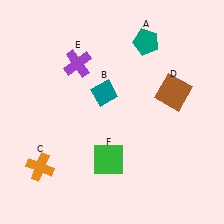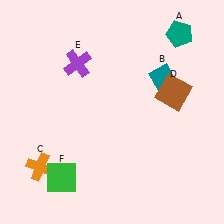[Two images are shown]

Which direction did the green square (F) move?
The green square (F) moved left.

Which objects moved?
The objects that moved are: the teal pentagon (A), the teal diamond (B), the green square (F).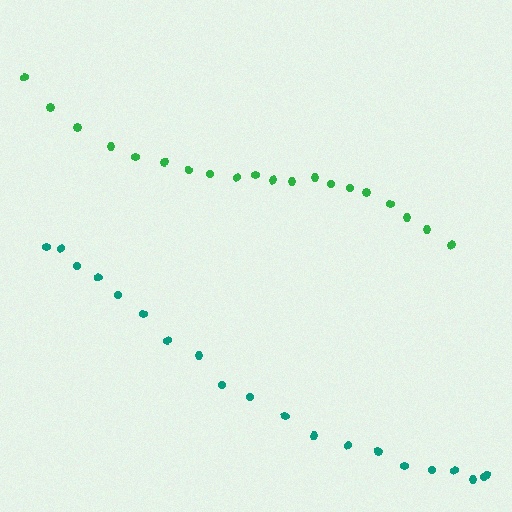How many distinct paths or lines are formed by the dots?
There are 2 distinct paths.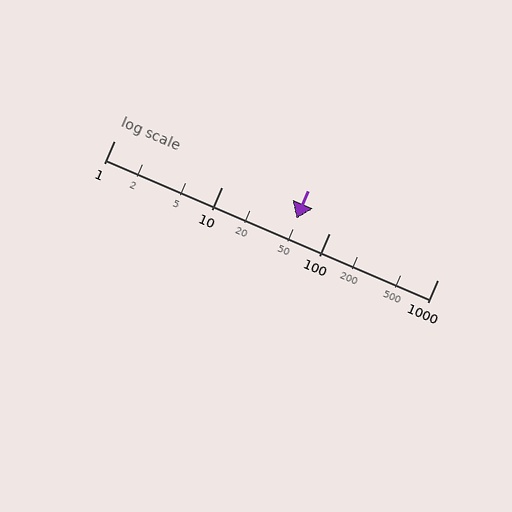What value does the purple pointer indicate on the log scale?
The pointer indicates approximately 49.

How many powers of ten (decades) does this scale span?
The scale spans 3 decades, from 1 to 1000.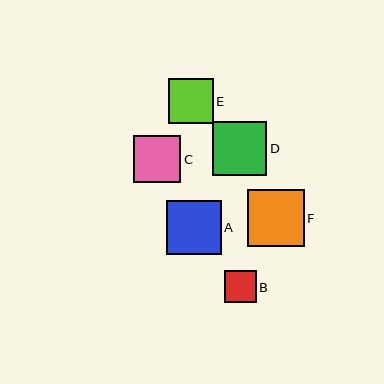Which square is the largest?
Square F is the largest with a size of approximately 56 pixels.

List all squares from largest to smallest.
From largest to smallest: F, D, A, C, E, B.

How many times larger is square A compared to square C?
Square A is approximately 1.2 times the size of square C.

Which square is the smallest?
Square B is the smallest with a size of approximately 32 pixels.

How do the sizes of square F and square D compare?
Square F and square D are approximately the same size.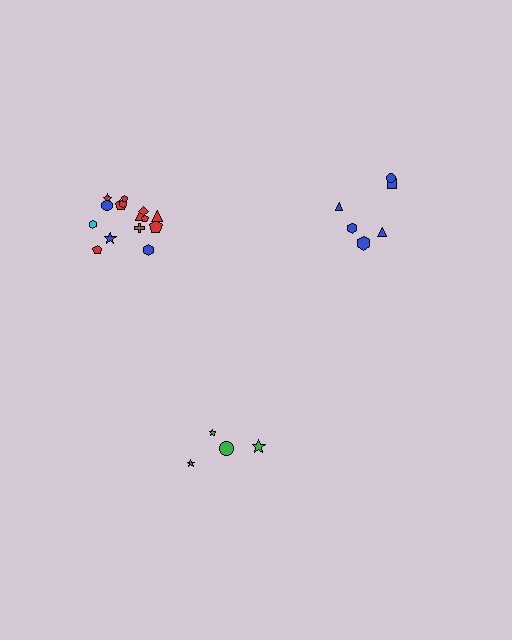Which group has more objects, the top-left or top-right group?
The top-left group.